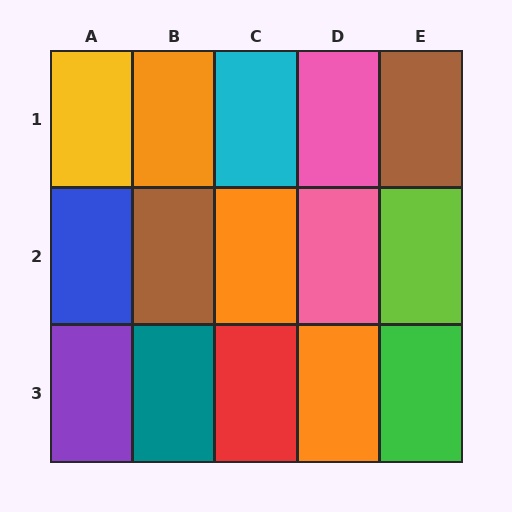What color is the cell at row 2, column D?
Pink.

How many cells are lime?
1 cell is lime.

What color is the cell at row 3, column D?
Orange.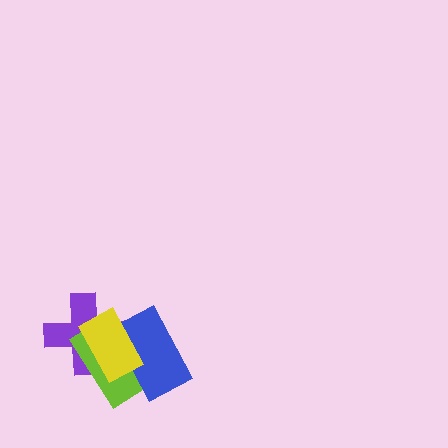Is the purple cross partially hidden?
Yes, it is partially covered by another shape.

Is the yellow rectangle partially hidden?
No, no other shape covers it.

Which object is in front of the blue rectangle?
The yellow rectangle is in front of the blue rectangle.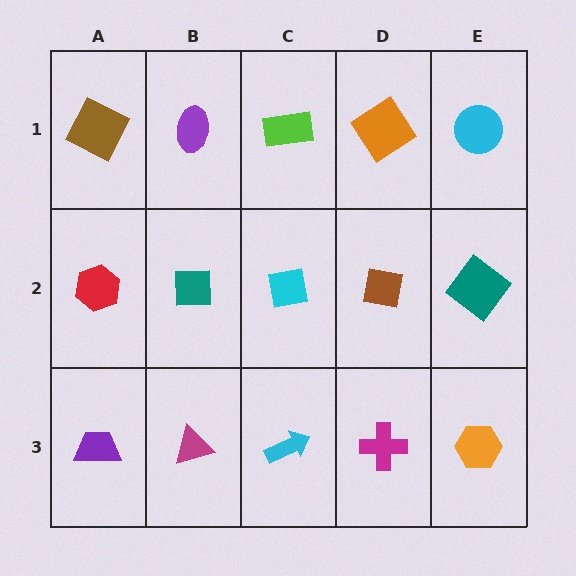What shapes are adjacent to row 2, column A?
A brown square (row 1, column A), a purple trapezoid (row 3, column A), a teal square (row 2, column B).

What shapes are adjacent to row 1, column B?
A teal square (row 2, column B), a brown square (row 1, column A), a lime rectangle (row 1, column C).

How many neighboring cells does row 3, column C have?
3.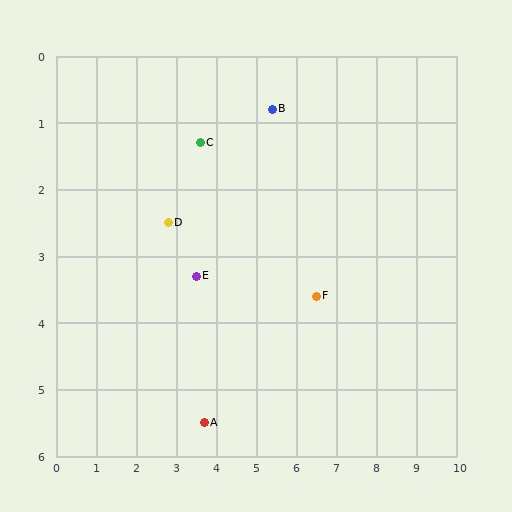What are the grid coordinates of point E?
Point E is at approximately (3.5, 3.3).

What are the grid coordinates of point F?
Point F is at approximately (6.5, 3.6).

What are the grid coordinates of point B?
Point B is at approximately (5.4, 0.8).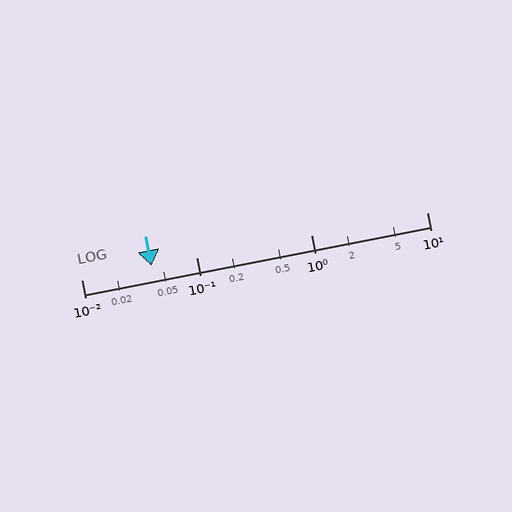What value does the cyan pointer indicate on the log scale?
The pointer indicates approximately 0.041.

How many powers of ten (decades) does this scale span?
The scale spans 3 decades, from 0.01 to 10.